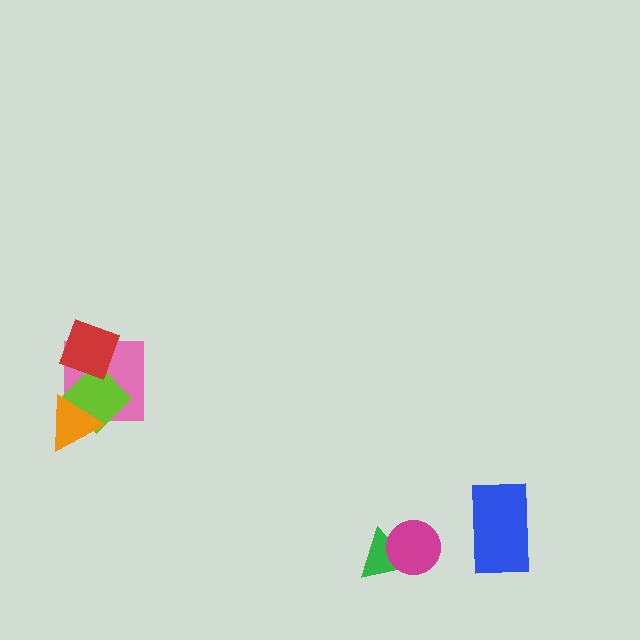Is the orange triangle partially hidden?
No, no other shape covers it.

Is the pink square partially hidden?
Yes, it is partially covered by another shape.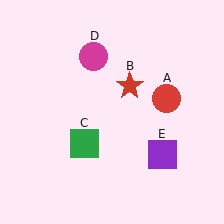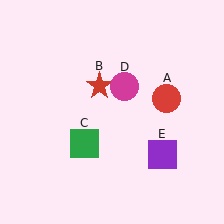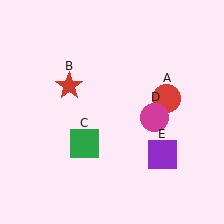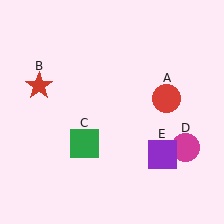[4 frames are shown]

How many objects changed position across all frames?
2 objects changed position: red star (object B), magenta circle (object D).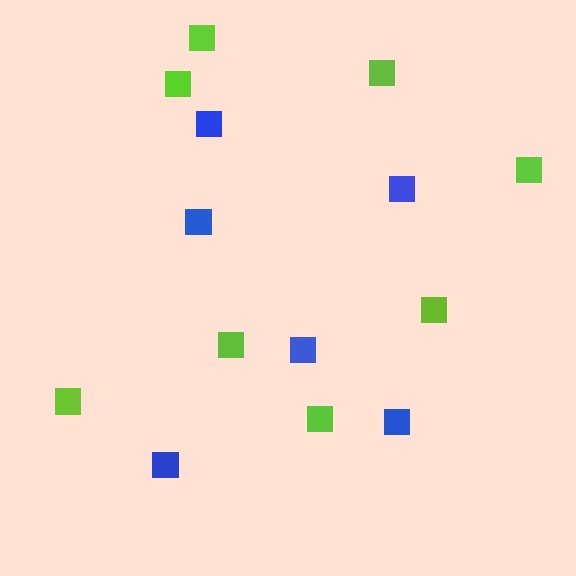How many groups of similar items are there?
There are 2 groups: one group of lime squares (8) and one group of blue squares (6).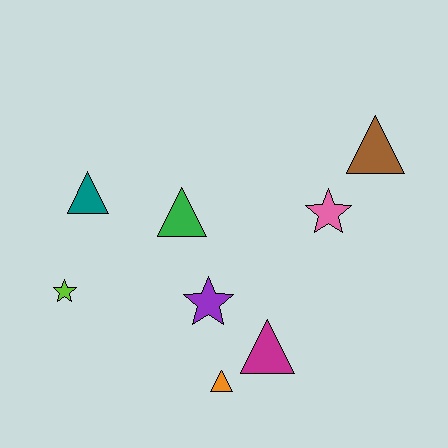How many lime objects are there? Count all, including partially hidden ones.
There is 1 lime object.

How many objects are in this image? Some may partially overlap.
There are 8 objects.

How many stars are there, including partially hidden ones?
There are 3 stars.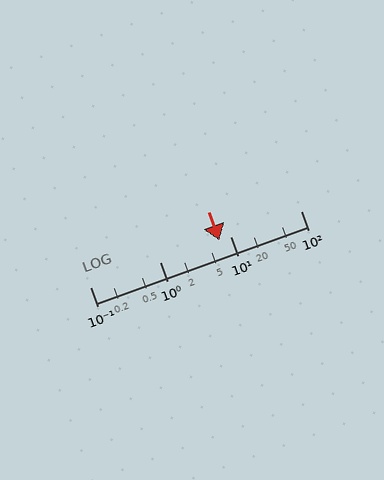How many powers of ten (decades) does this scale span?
The scale spans 3 decades, from 0.1 to 100.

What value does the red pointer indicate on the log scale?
The pointer indicates approximately 6.9.